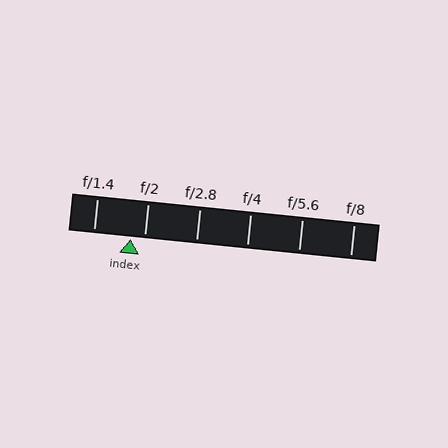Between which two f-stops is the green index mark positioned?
The index mark is between f/1.4 and f/2.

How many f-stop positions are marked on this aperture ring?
There are 6 f-stop positions marked.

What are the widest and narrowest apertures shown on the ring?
The widest aperture shown is f/1.4 and the narrowest is f/8.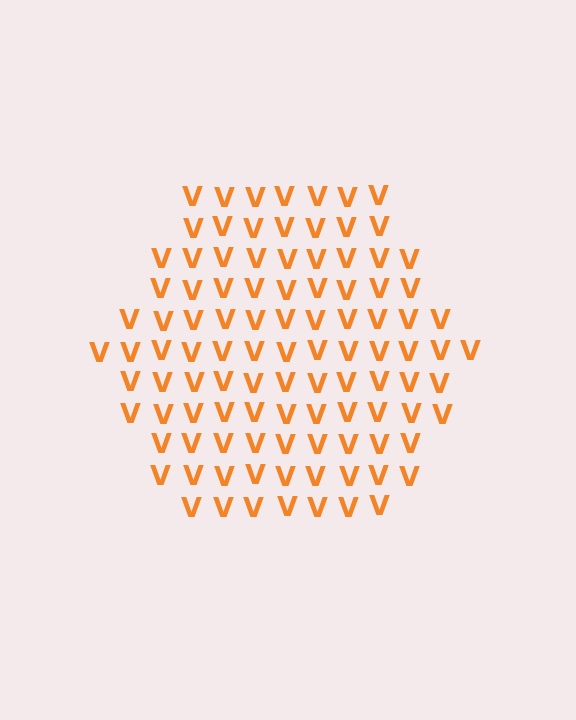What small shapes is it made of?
It is made of small letter V's.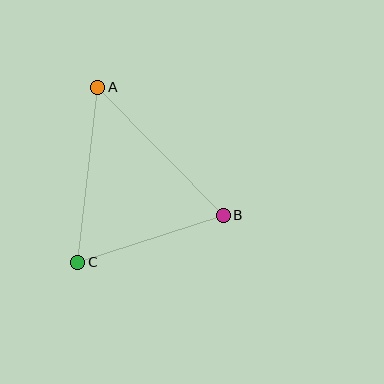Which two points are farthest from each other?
Points A and B are farthest from each other.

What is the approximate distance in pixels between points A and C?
The distance between A and C is approximately 176 pixels.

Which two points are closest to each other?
Points B and C are closest to each other.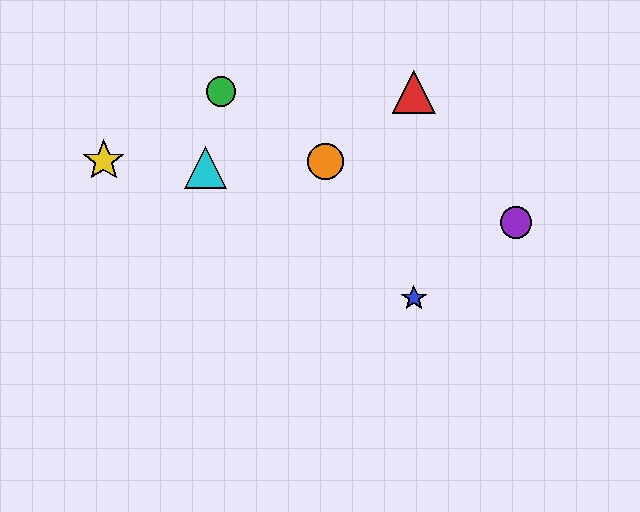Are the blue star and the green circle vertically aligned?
No, the blue star is at x≈414 and the green circle is at x≈221.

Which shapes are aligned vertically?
The red triangle, the blue star are aligned vertically.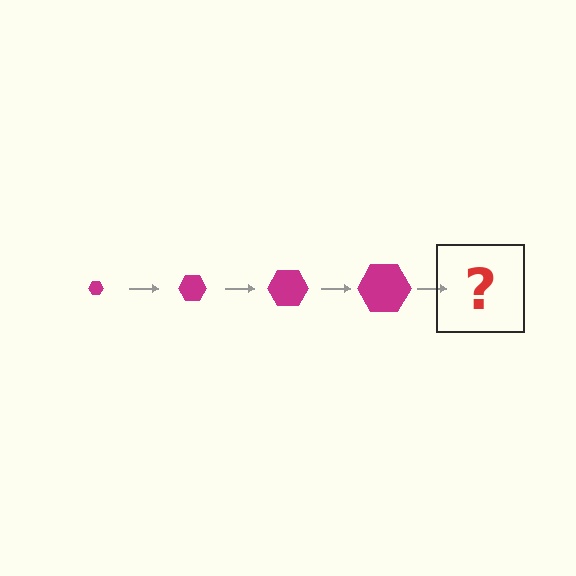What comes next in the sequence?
The next element should be a magenta hexagon, larger than the previous one.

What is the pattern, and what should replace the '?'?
The pattern is that the hexagon gets progressively larger each step. The '?' should be a magenta hexagon, larger than the previous one.